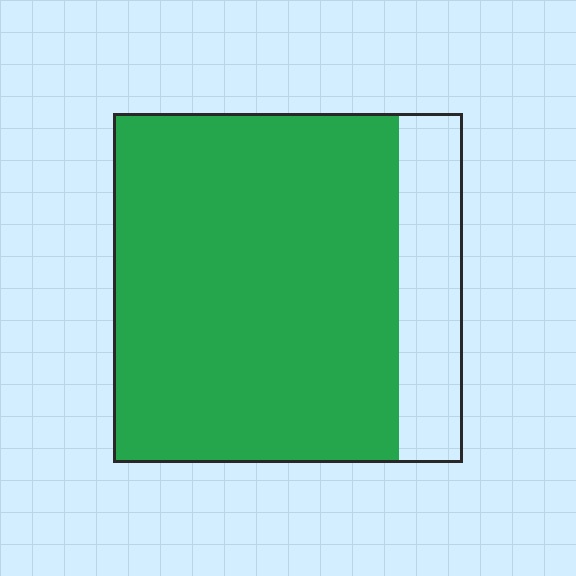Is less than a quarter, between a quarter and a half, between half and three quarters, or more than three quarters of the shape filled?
More than three quarters.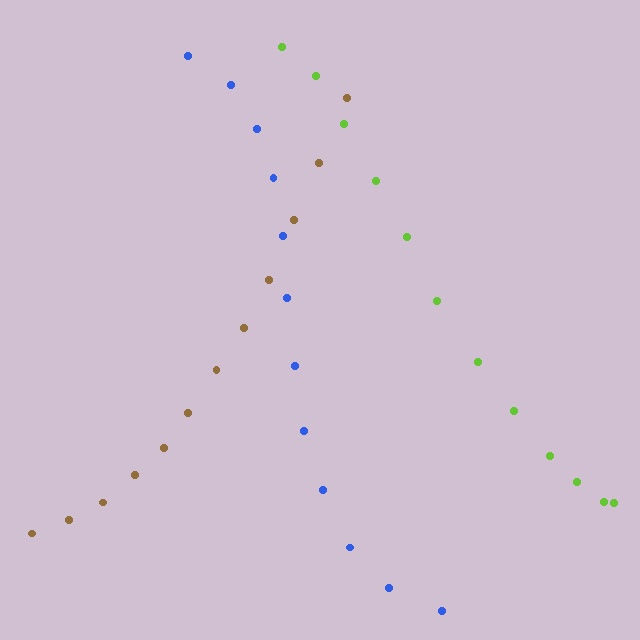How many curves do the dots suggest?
There are 3 distinct paths.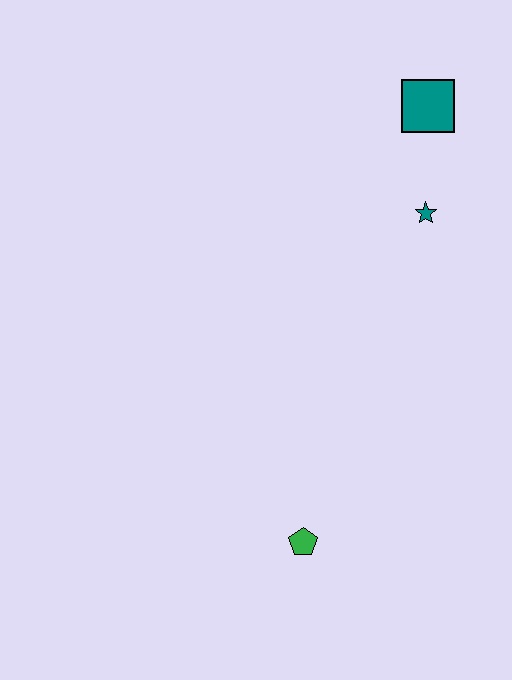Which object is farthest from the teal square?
The green pentagon is farthest from the teal square.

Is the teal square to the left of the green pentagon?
No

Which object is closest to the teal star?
The teal square is closest to the teal star.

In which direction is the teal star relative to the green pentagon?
The teal star is above the green pentagon.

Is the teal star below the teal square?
Yes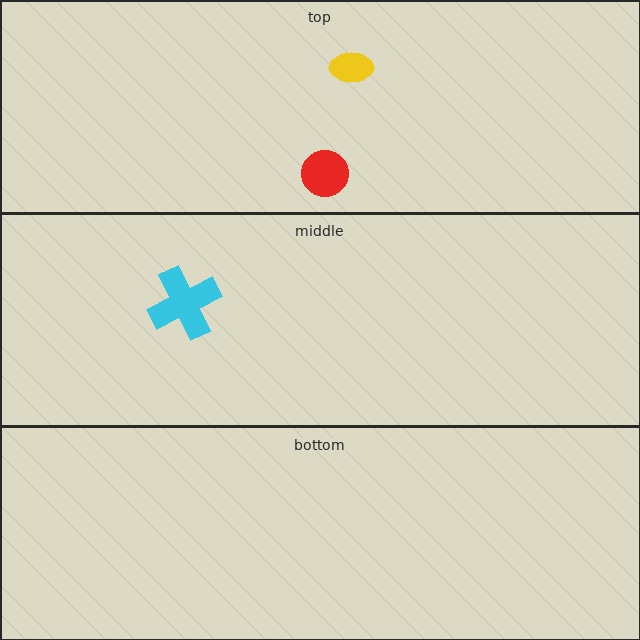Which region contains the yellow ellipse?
The top region.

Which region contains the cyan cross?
The middle region.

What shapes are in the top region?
The red circle, the yellow ellipse.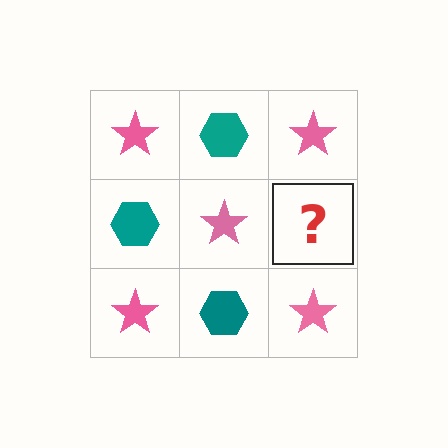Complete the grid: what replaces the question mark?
The question mark should be replaced with a teal hexagon.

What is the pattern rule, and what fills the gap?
The rule is that it alternates pink star and teal hexagon in a checkerboard pattern. The gap should be filled with a teal hexagon.